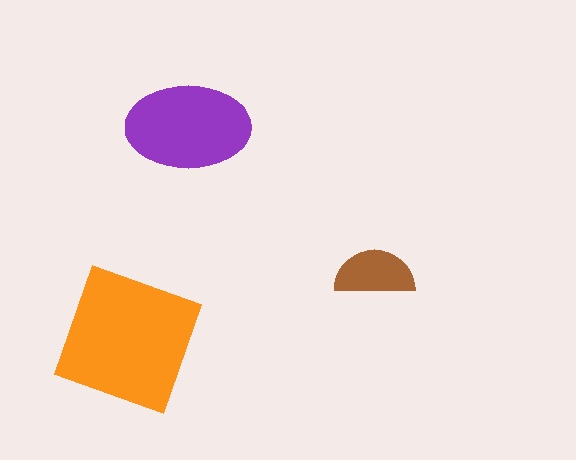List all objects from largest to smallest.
The orange square, the purple ellipse, the brown semicircle.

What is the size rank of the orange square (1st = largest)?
1st.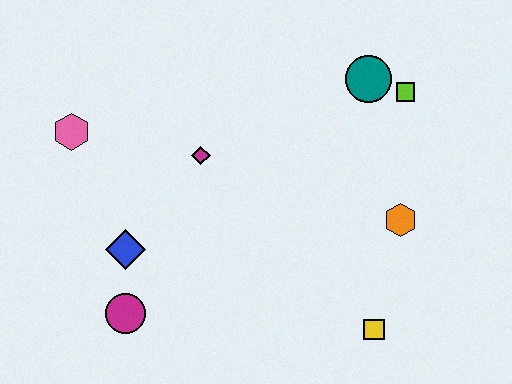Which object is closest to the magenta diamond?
The blue diamond is closest to the magenta diamond.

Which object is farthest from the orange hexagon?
The pink hexagon is farthest from the orange hexagon.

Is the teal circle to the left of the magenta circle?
No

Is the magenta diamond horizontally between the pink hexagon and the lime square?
Yes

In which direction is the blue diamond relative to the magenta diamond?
The blue diamond is below the magenta diamond.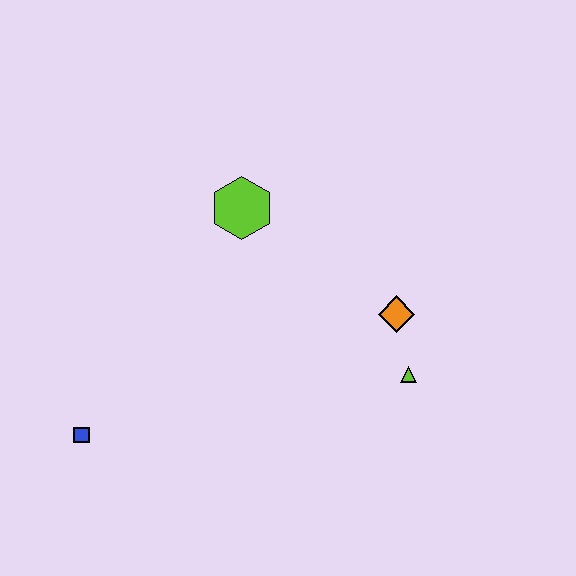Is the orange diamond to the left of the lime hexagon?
No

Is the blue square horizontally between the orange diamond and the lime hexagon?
No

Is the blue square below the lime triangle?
Yes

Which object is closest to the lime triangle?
The orange diamond is closest to the lime triangle.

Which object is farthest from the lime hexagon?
The blue square is farthest from the lime hexagon.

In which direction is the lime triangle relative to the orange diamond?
The lime triangle is below the orange diamond.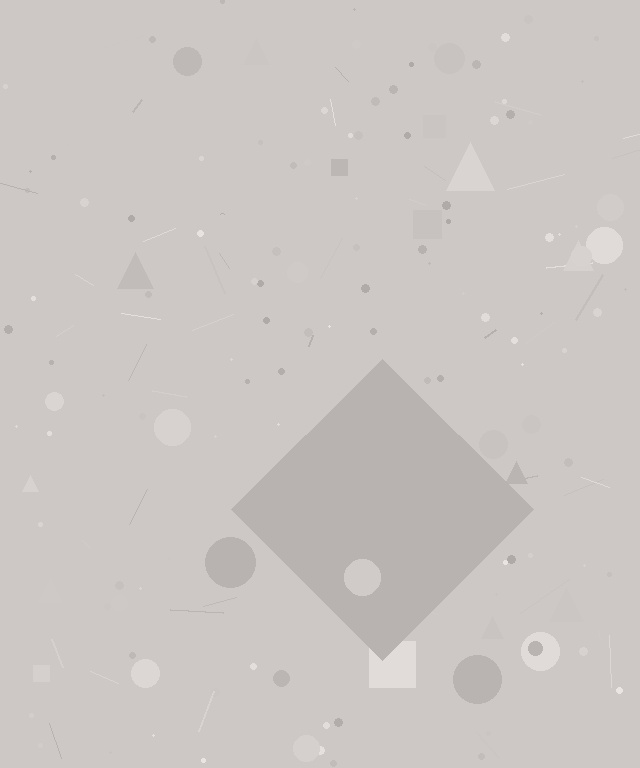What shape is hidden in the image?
A diamond is hidden in the image.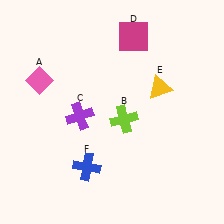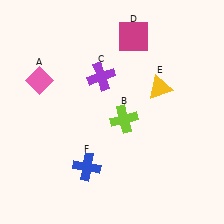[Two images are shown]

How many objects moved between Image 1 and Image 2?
1 object moved between the two images.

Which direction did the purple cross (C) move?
The purple cross (C) moved up.